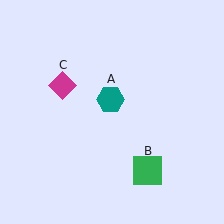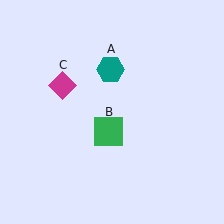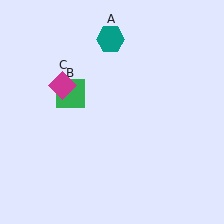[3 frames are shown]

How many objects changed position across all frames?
2 objects changed position: teal hexagon (object A), green square (object B).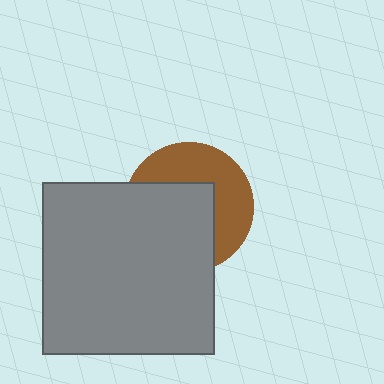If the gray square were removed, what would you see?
You would see the complete brown circle.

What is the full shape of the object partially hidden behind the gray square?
The partially hidden object is a brown circle.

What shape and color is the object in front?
The object in front is a gray square.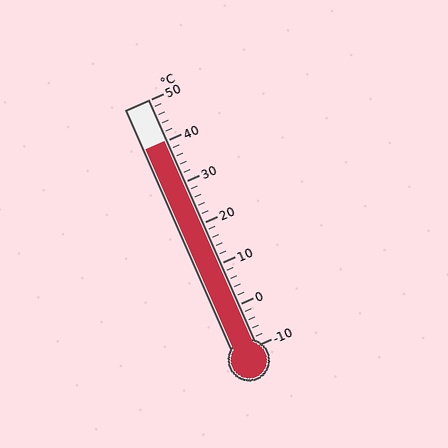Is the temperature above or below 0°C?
The temperature is above 0°C.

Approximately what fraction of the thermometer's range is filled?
The thermometer is filled to approximately 85% of its range.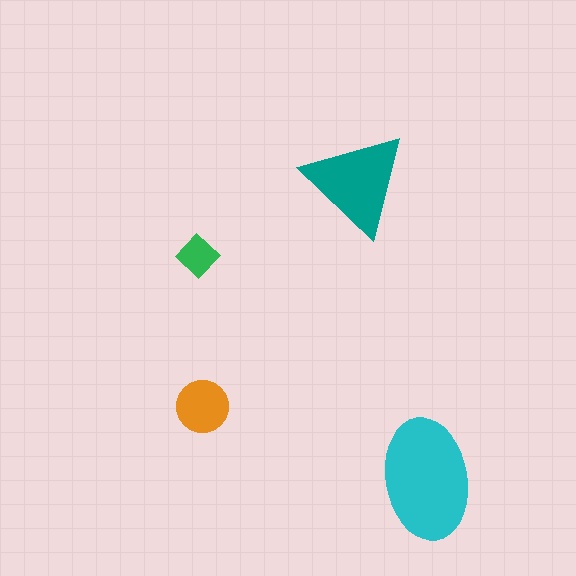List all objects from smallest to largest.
The green diamond, the orange circle, the teal triangle, the cyan ellipse.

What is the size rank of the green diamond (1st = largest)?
4th.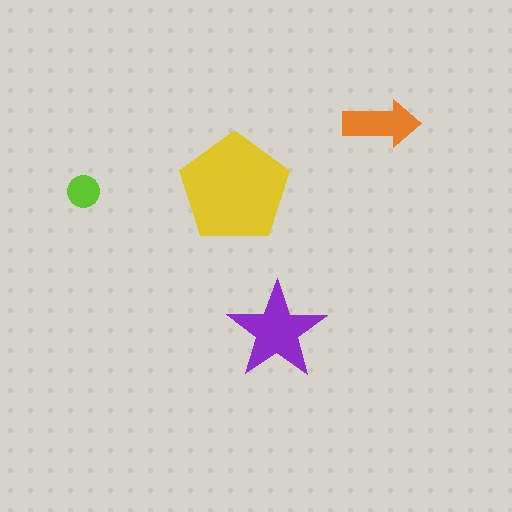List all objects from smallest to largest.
The lime circle, the orange arrow, the purple star, the yellow pentagon.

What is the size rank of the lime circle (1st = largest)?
4th.